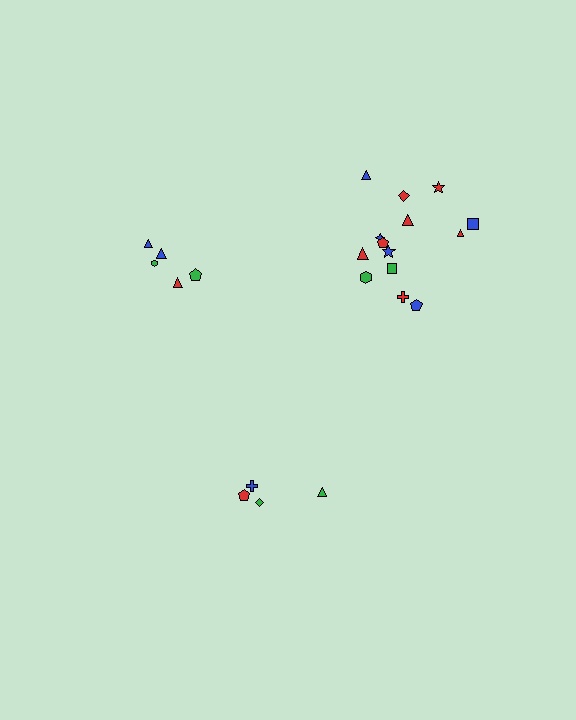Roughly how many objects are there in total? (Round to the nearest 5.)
Roughly 25 objects in total.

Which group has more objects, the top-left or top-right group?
The top-right group.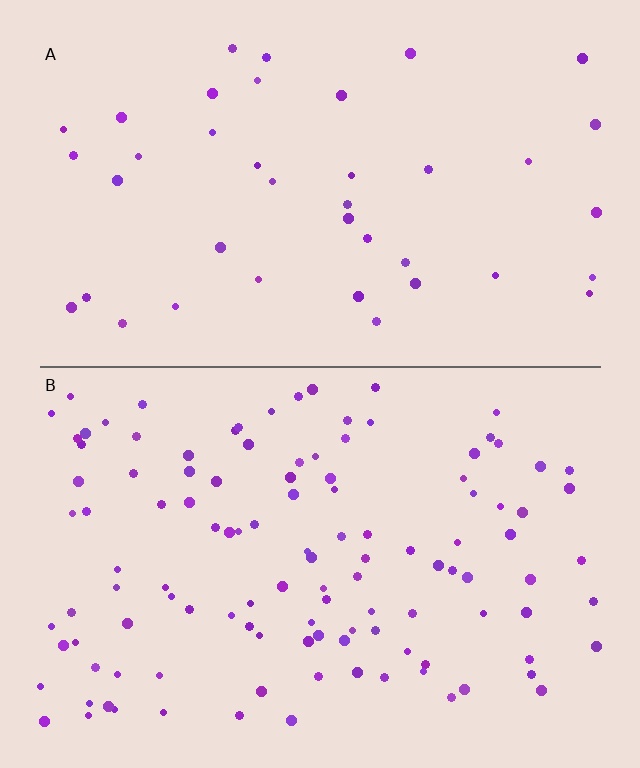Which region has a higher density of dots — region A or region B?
B (the bottom).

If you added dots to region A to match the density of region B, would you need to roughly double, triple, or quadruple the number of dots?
Approximately triple.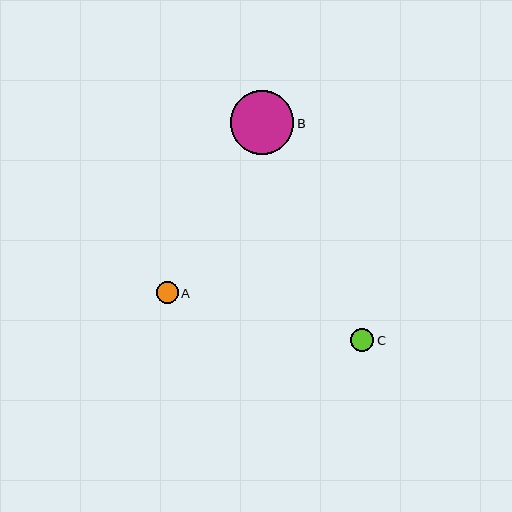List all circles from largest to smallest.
From largest to smallest: B, C, A.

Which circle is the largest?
Circle B is the largest with a size of approximately 64 pixels.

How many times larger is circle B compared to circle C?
Circle B is approximately 2.8 times the size of circle C.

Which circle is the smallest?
Circle A is the smallest with a size of approximately 22 pixels.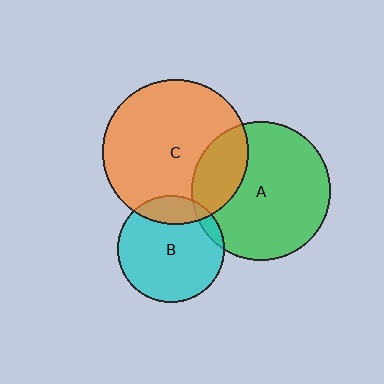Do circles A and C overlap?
Yes.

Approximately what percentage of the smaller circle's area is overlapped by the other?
Approximately 25%.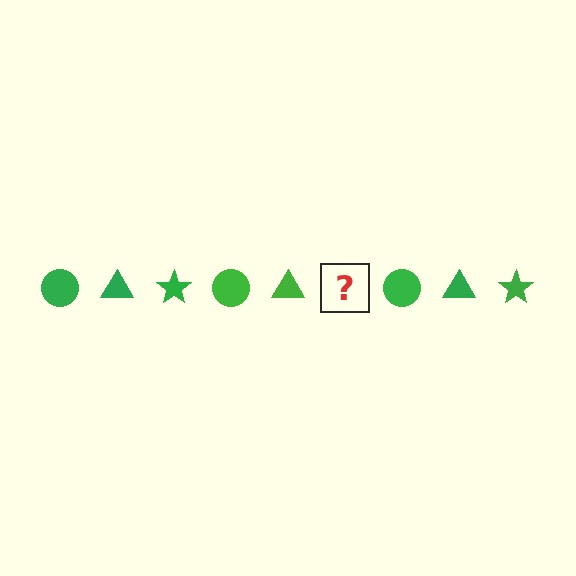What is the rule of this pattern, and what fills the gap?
The rule is that the pattern cycles through circle, triangle, star shapes in green. The gap should be filled with a green star.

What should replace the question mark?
The question mark should be replaced with a green star.